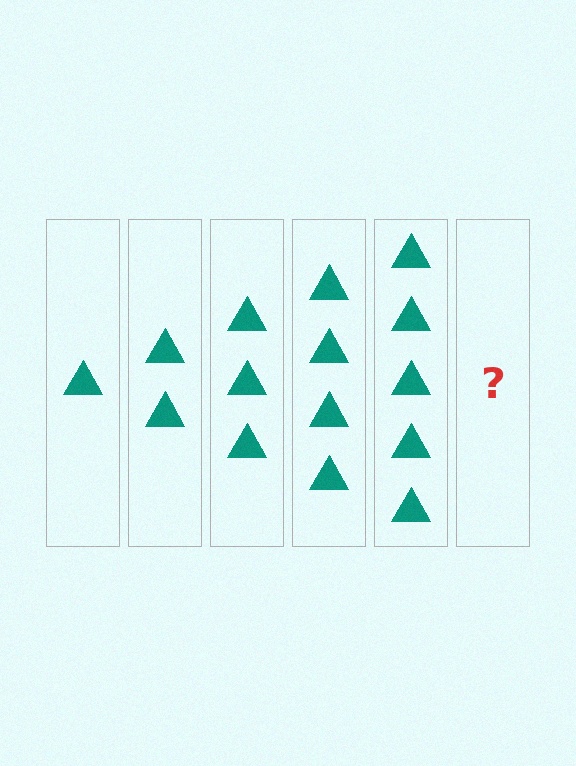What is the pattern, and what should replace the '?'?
The pattern is that each step adds one more triangle. The '?' should be 6 triangles.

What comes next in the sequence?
The next element should be 6 triangles.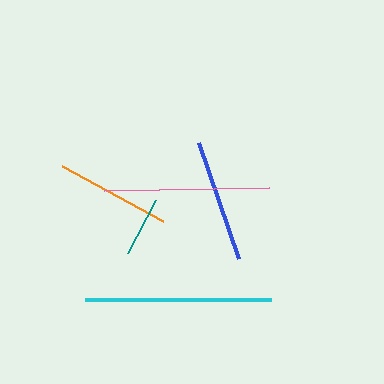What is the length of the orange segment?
The orange segment is approximately 115 pixels long.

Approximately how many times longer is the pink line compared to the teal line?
The pink line is approximately 2.7 times the length of the teal line.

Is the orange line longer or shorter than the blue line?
The blue line is longer than the orange line.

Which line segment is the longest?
The cyan line is the longest at approximately 186 pixels.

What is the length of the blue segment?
The blue segment is approximately 122 pixels long.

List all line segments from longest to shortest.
From longest to shortest: cyan, pink, blue, orange, teal.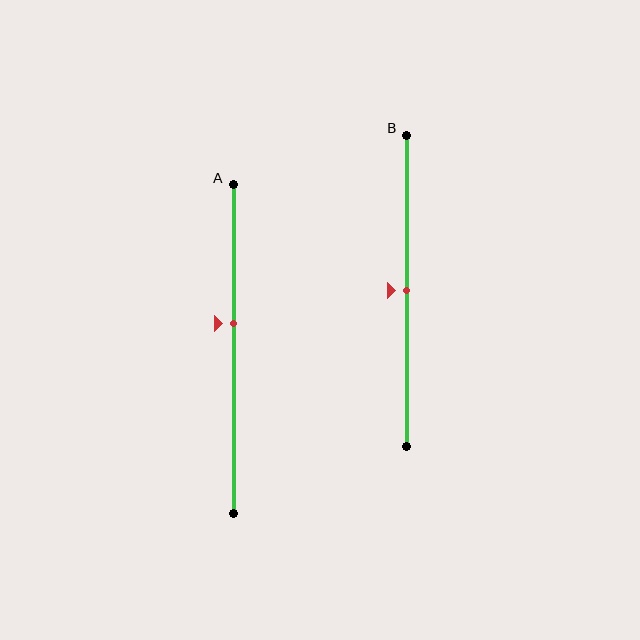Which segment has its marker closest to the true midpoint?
Segment B has its marker closest to the true midpoint.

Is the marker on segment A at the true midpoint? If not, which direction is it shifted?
No, the marker on segment A is shifted upward by about 8% of the segment length.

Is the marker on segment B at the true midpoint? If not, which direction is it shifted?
Yes, the marker on segment B is at the true midpoint.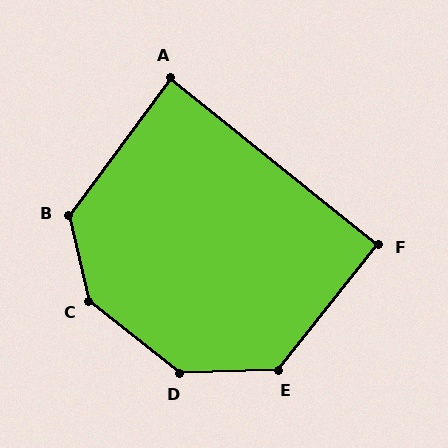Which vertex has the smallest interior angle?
A, at approximately 88 degrees.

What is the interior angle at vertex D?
Approximately 140 degrees (obtuse).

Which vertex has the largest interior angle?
C, at approximately 142 degrees.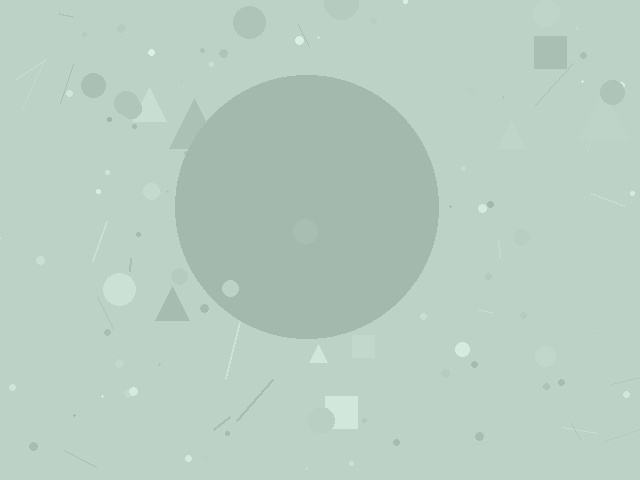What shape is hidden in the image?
A circle is hidden in the image.